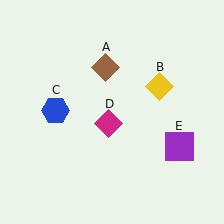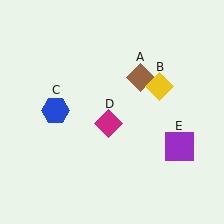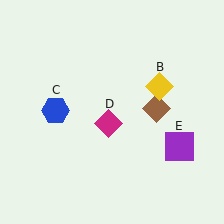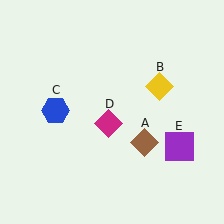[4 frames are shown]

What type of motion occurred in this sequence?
The brown diamond (object A) rotated clockwise around the center of the scene.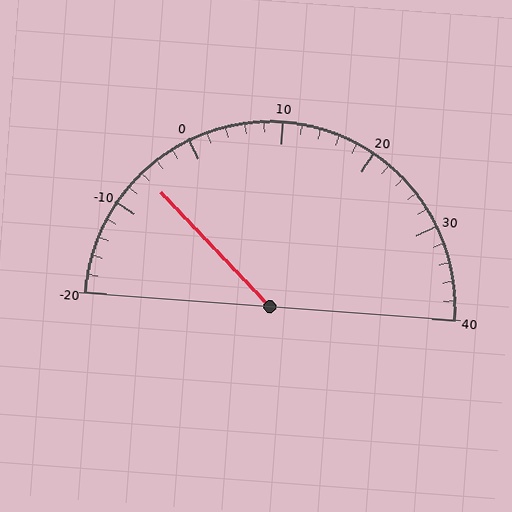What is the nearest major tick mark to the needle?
The nearest major tick mark is -10.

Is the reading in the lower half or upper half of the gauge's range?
The reading is in the lower half of the range (-20 to 40).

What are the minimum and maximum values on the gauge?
The gauge ranges from -20 to 40.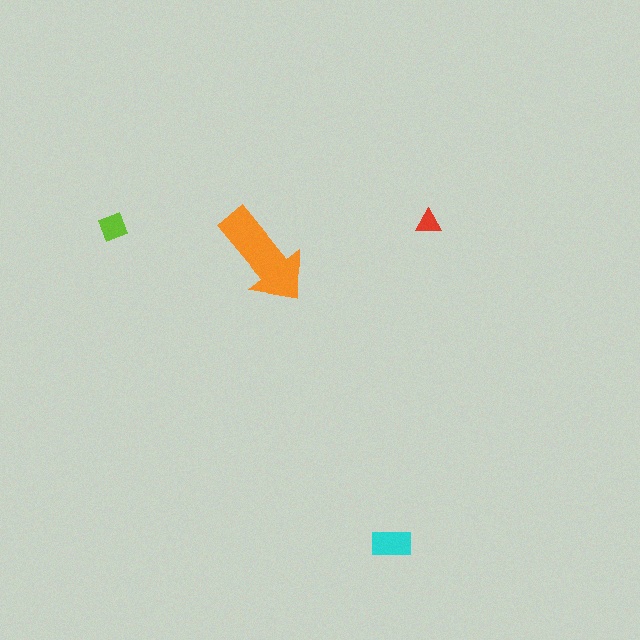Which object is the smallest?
The red triangle.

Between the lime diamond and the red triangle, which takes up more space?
The lime diamond.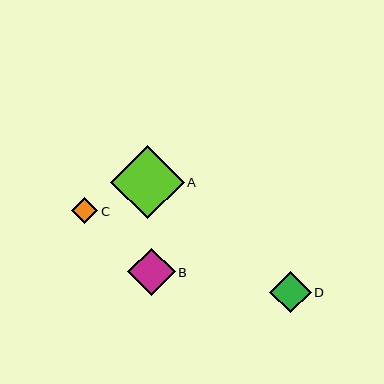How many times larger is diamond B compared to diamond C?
Diamond B is approximately 1.8 times the size of diamond C.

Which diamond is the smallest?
Diamond C is the smallest with a size of approximately 26 pixels.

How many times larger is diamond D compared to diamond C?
Diamond D is approximately 1.6 times the size of diamond C.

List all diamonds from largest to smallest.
From largest to smallest: A, B, D, C.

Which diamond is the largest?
Diamond A is the largest with a size of approximately 73 pixels.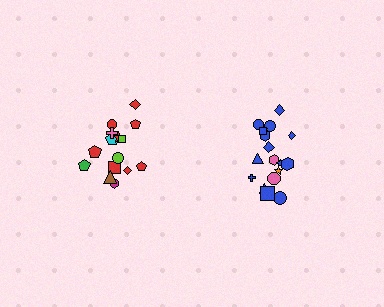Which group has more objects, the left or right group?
The right group.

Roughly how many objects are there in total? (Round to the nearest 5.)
Roughly 35 objects in total.